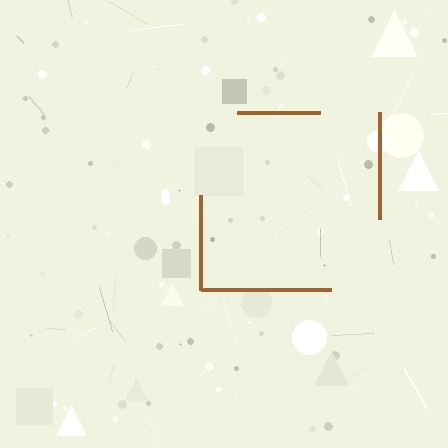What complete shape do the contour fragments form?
The contour fragments form a square.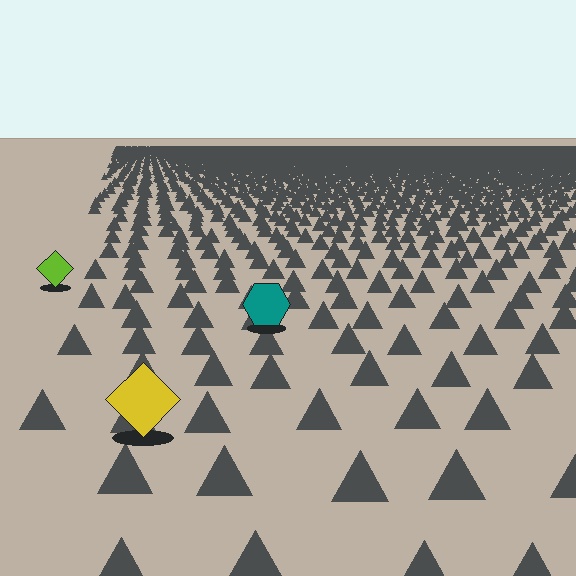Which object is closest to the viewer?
The yellow diamond is closest. The texture marks near it are larger and more spread out.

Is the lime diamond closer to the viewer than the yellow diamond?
No. The yellow diamond is closer — you can tell from the texture gradient: the ground texture is coarser near it.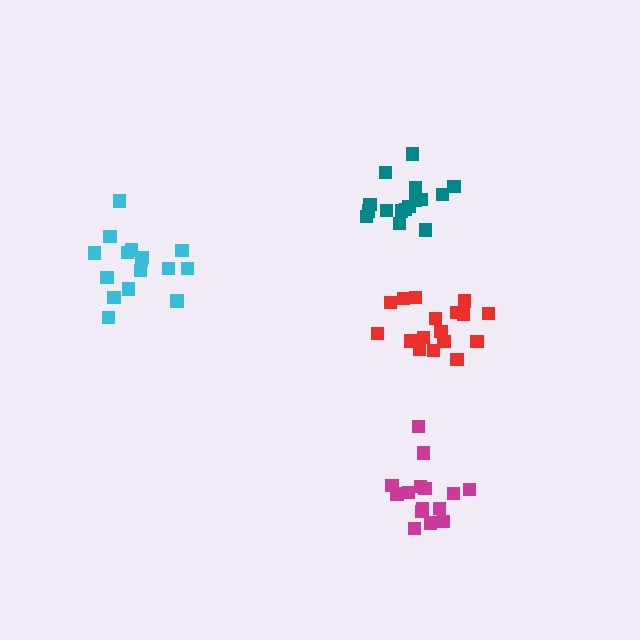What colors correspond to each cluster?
The clusters are colored: cyan, teal, red, magenta.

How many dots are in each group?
Group 1: 16 dots, Group 2: 17 dots, Group 3: 17 dots, Group 4: 15 dots (65 total).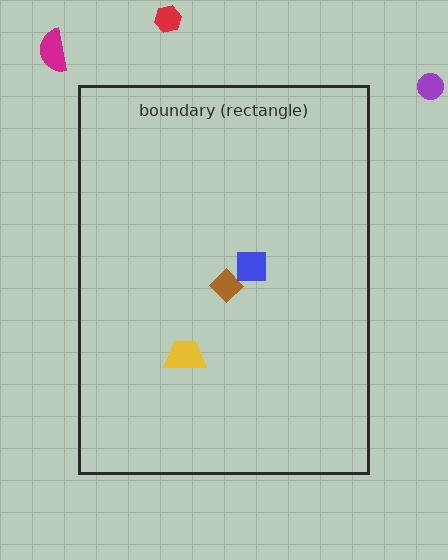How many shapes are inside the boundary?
3 inside, 3 outside.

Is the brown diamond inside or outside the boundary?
Inside.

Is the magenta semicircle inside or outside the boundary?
Outside.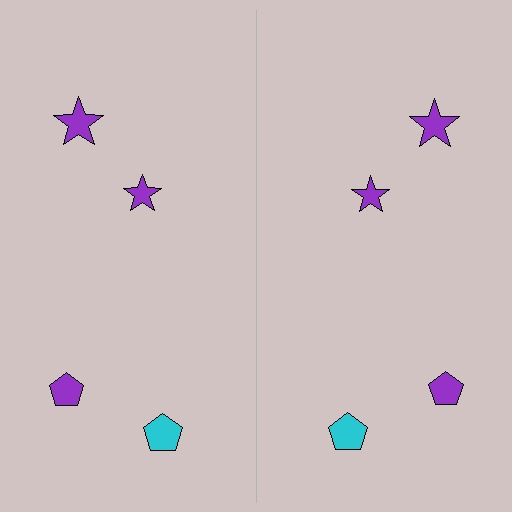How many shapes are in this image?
There are 8 shapes in this image.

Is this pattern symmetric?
Yes, this pattern has bilateral (reflection) symmetry.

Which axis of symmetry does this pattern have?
The pattern has a vertical axis of symmetry running through the center of the image.